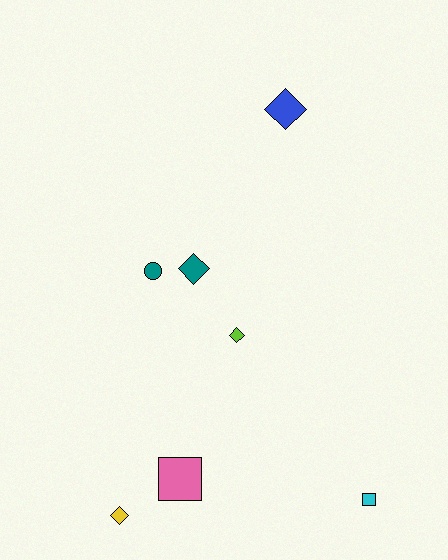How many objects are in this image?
There are 7 objects.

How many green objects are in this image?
There are no green objects.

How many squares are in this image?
There are 2 squares.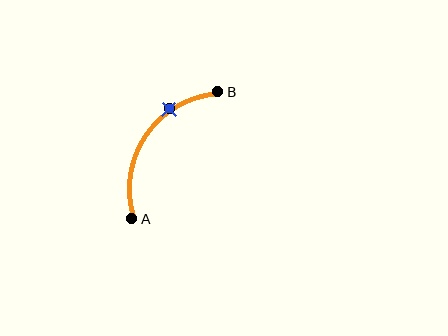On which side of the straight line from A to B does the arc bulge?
The arc bulges above and to the left of the straight line connecting A and B.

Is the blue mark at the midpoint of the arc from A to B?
No. The blue mark lies on the arc but is closer to endpoint B. The arc midpoint would be at the point on the curve equidistant along the arc from both A and B.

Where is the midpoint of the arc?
The arc midpoint is the point on the curve farthest from the straight line joining A and B. It sits above and to the left of that line.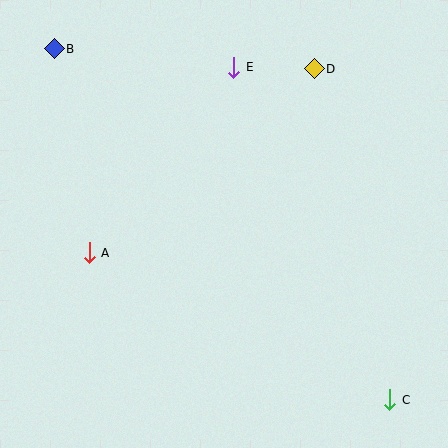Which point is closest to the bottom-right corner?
Point C is closest to the bottom-right corner.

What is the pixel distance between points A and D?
The distance between A and D is 291 pixels.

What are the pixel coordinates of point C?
Point C is at (390, 400).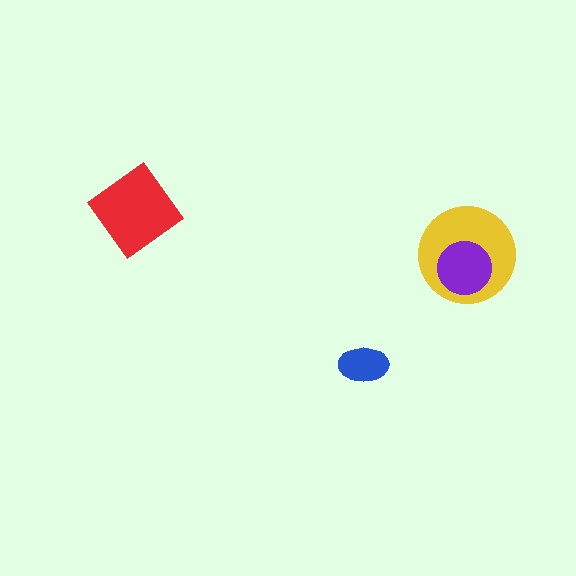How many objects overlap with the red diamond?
0 objects overlap with the red diamond.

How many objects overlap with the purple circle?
1 object overlaps with the purple circle.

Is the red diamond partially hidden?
No, no other shape covers it.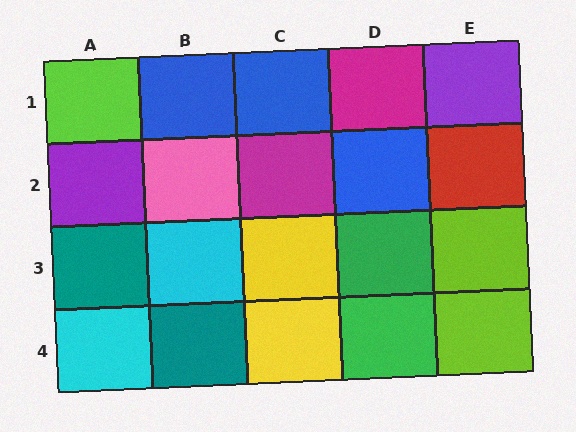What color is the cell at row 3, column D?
Green.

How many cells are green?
2 cells are green.